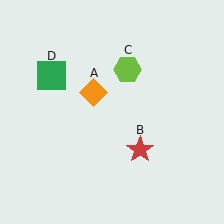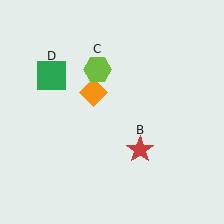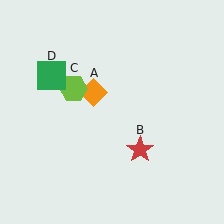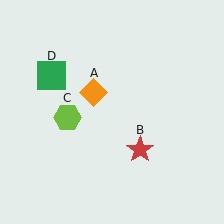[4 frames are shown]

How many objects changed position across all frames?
1 object changed position: lime hexagon (object C).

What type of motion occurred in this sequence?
The lime hexagon (object C) rotated counterclockwise around the center of the scene.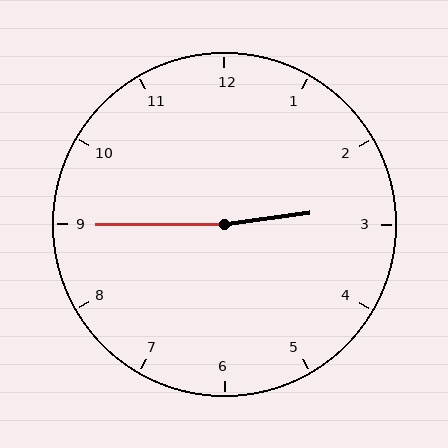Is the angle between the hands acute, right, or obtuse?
It is obtuse.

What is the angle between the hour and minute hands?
Approximately 172 degrees.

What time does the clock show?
2:45.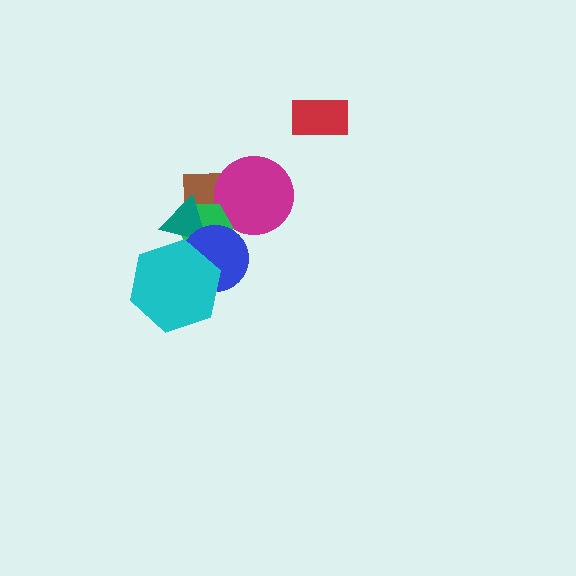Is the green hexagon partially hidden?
Yes, it is partially covered by another shape.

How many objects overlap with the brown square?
3 objects overlap with the brown square.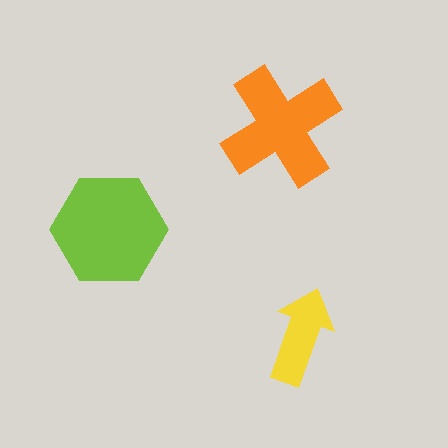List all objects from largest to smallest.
The lime hexagon, the orange cross, the yellow arrow.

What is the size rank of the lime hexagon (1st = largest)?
1st.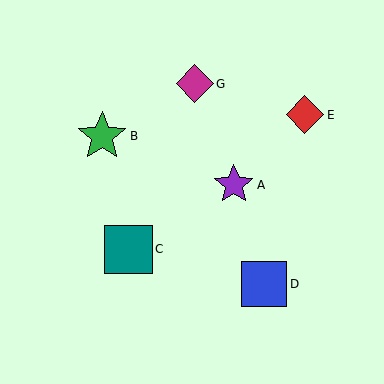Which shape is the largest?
The green star (labeled B) is the largest.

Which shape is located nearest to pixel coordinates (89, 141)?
The green star (labeled B) at (102, 136) is nearest to that location.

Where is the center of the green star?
The center of the green star is at (102, 136).